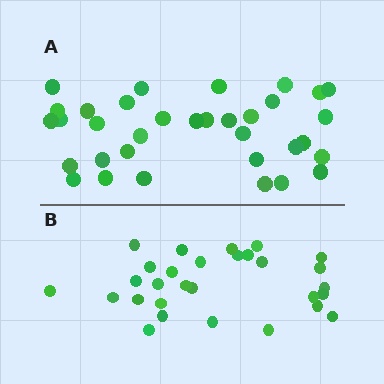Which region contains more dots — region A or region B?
Region A (the top region) has more dots.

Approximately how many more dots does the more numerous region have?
Region A has about 5 more dots than region B.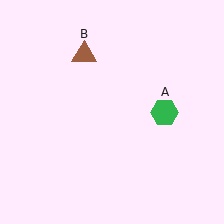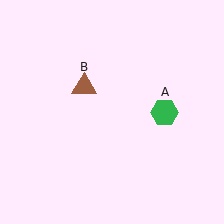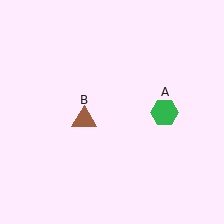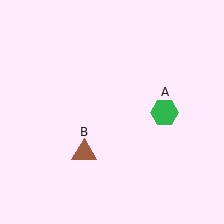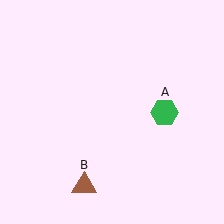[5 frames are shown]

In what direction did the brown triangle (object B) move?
The brown triangle (object B) moved down.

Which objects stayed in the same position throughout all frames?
Green hexagon (object A) remained stationary.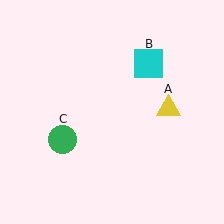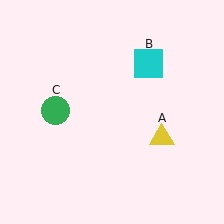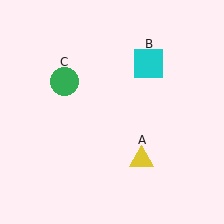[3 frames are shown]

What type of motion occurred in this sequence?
The yellow triangle (object A), green circle (object C) rotated clockwise around the center of the scene.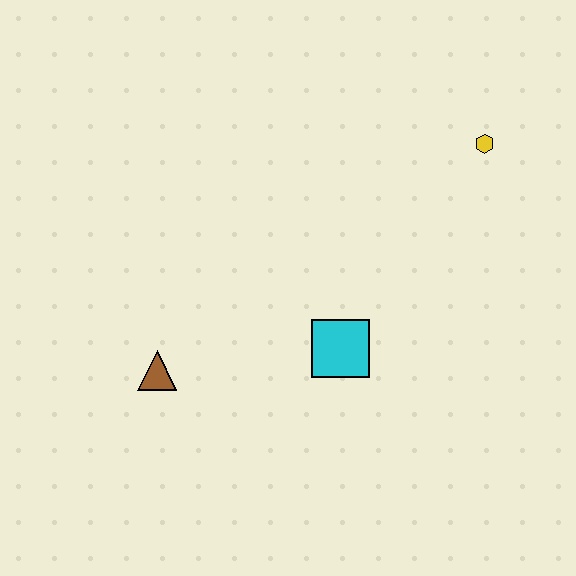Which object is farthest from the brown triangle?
The yellow hexagon is farthest from the brown triangle.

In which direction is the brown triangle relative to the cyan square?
The brown triangle is to the left of the cyan square.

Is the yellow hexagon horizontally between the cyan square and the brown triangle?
No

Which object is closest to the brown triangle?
The cyan square is closest to the brown triangle.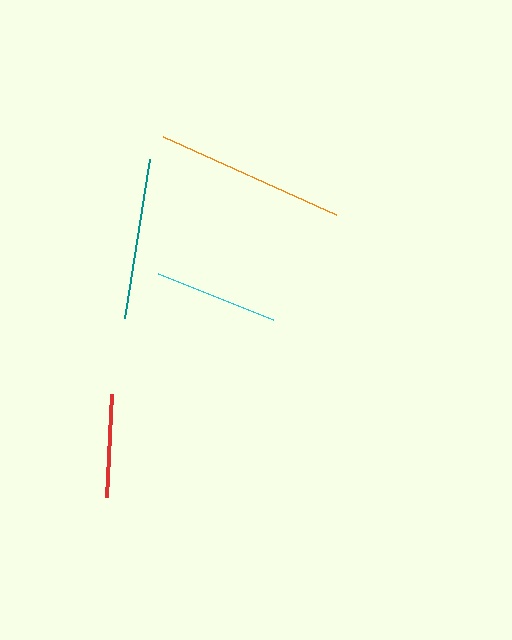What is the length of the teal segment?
The teal segment is approximately 162 pixels long.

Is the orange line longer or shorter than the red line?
The orange line is longer than the red line.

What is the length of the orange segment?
The orange segment is approximately 190 pixels long.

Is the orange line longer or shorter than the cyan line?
The orange line is longer than the cyan line.